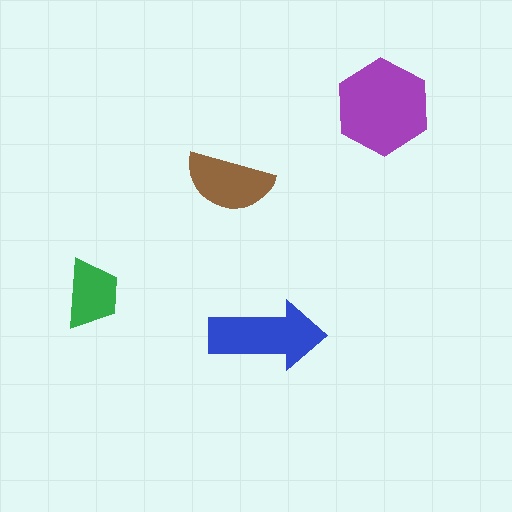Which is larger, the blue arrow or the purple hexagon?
The purple hexagon.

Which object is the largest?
The purple hexagon.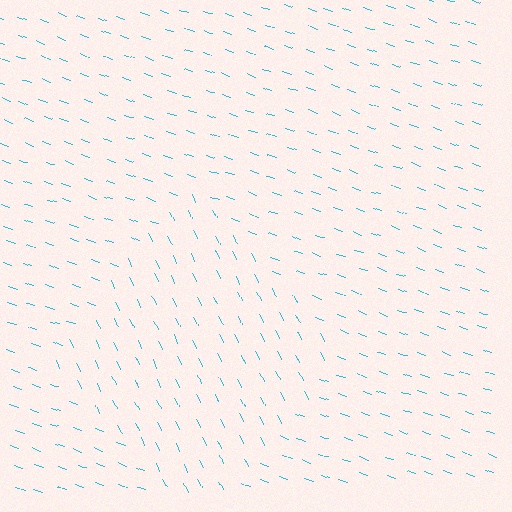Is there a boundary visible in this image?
Yes, there is a texture boundary formed by a change in line orientation.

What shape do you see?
I see a diamond.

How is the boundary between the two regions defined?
The boundary is defined purely by a change in line orientation (approximately 45 degrees difference). All lines are the same color and thickness.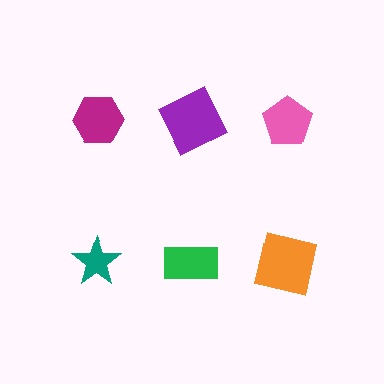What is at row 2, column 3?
An orange square.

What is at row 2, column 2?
A green rectangle.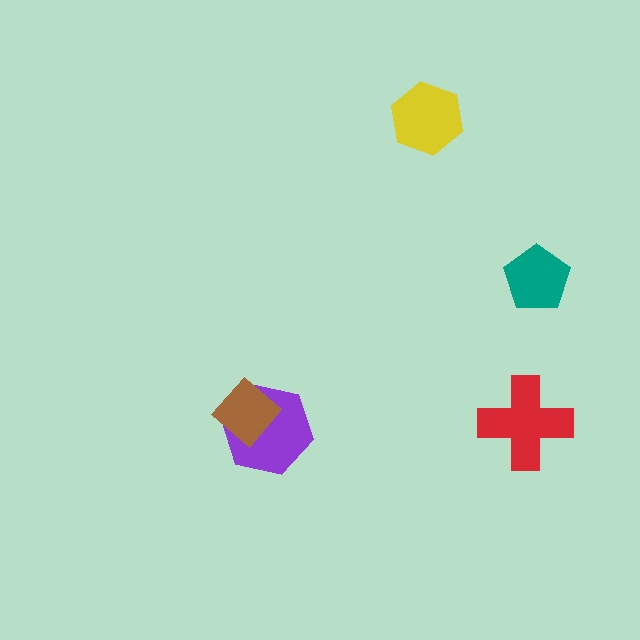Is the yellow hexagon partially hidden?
No, no other shape covers it.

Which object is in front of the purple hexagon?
The brown diamond is in front of the purple hexagon.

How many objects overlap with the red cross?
0 objects overlap with the red cross.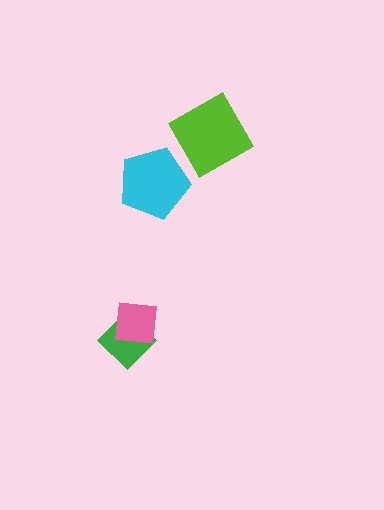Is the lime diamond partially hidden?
No, no other shape covers it.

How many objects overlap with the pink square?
1 object overlaps with the pink square.